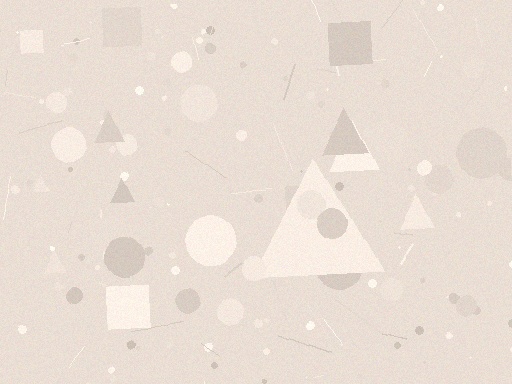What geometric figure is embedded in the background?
A triangle is embedded in the background.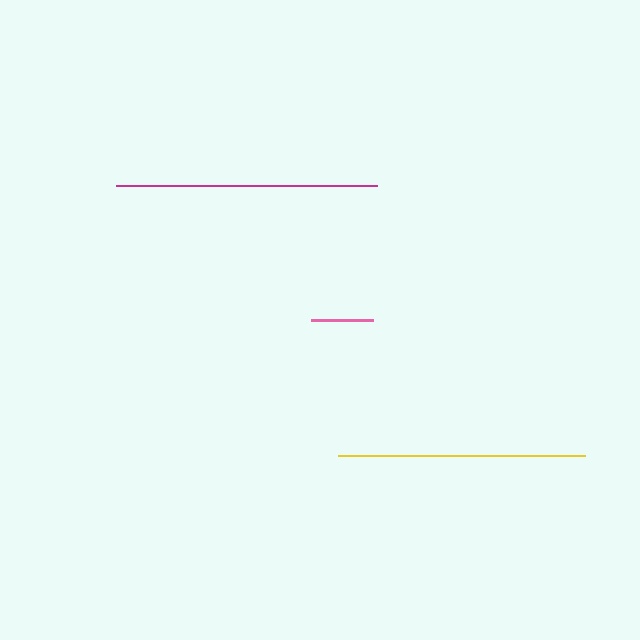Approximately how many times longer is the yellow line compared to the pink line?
The yellow line is approximately 4.0 times the length of the pink line.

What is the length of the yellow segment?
The yellow segment is approximately 247 pixels long.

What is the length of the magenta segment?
The magenta segment is approximately 261 pixels long.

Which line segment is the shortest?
The pink line is the shortest at approximately 62 pixels.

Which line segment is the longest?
The magenta line is the longest at approximately 261 pixels.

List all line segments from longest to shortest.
From longest to shortest: magenta, yellow, pink.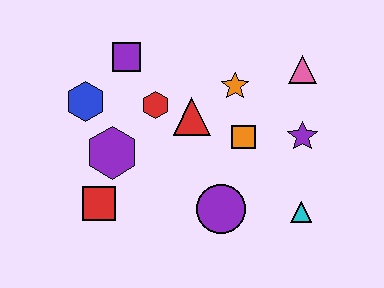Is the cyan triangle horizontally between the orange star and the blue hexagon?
No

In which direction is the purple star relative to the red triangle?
The purple star is to the right of the red triangle.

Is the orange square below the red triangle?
Yes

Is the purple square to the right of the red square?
Yes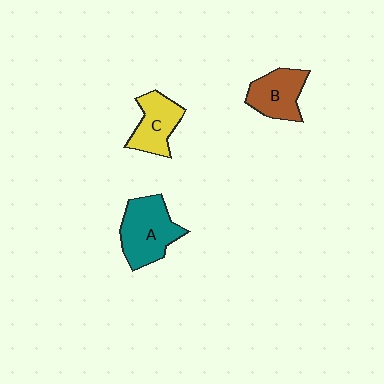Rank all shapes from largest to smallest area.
From largest to smallest: A (teal), B (brown), C (yellow).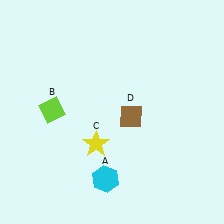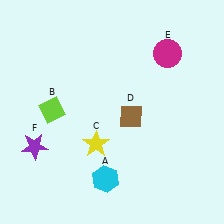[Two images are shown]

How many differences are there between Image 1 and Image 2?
There are 2 differences between the two images.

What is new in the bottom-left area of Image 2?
A purple star (F) was added in the bottom-left area of Image 2.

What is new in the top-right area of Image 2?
A magenta circle (E) was added in the top-right area of Image 2.